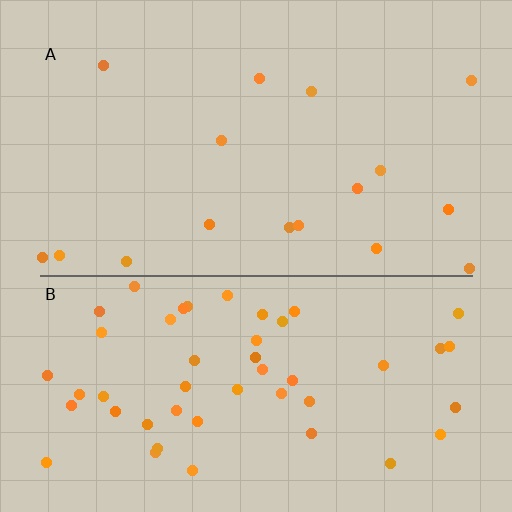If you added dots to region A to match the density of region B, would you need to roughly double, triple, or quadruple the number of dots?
Approximately triple.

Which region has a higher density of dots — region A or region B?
B (the bottom).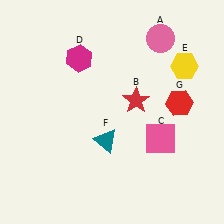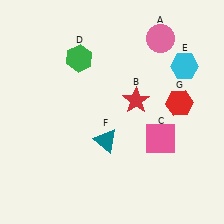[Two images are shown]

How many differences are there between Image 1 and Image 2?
There are 2 differences between the two images.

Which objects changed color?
D changed from magenta to green. E changed from yellow to cyan.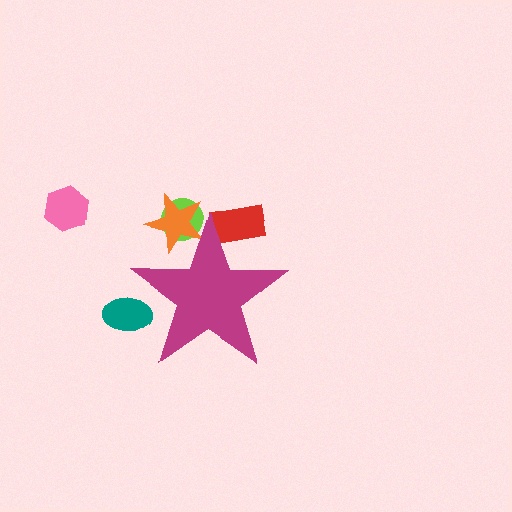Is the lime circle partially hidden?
Yes, the lime circle is partially hidden behind the magenta star.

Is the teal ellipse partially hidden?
Yes, the teal ellipse is partially hidden behind the magenta star.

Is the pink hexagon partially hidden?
No, the pink hexagon is fully visible.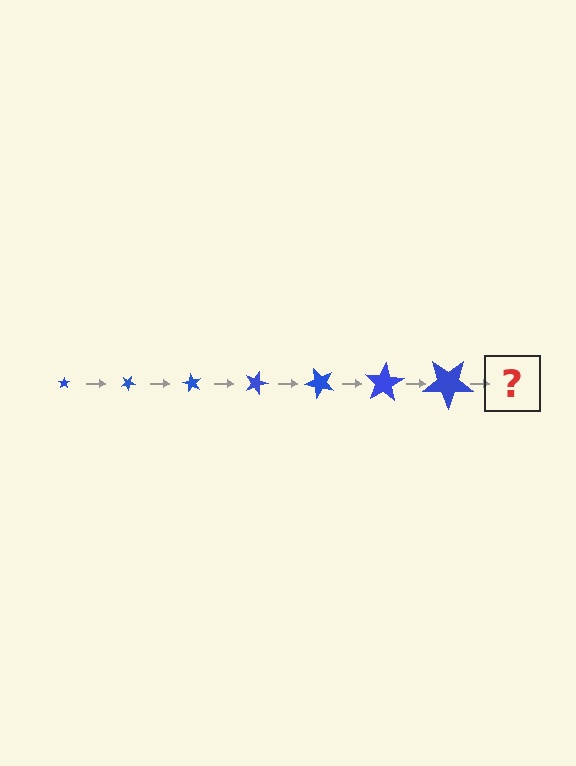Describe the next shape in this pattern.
It should be a star, larger than the previous one and rotated 210 degrees from the start.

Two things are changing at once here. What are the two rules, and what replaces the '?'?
The two rules are that the star grows larger each step and it rotates 30 degrees each step. The '?' should be a star, larger than the previous one and rotated 210 degrees from the start.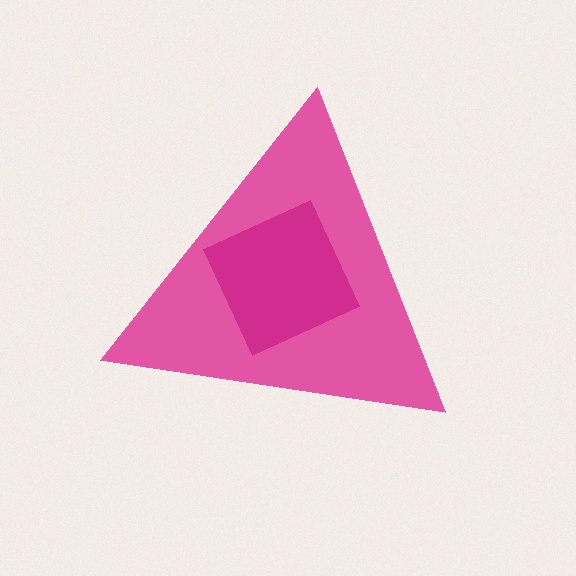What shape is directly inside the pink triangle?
The magenta diamond.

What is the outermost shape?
The pink triangle.